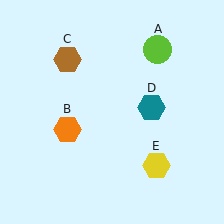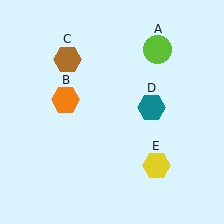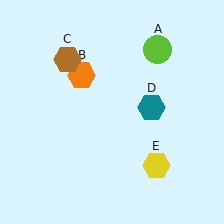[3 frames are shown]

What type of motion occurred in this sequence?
The orange hexagon (object B) rotated clockwise around the center of the scene.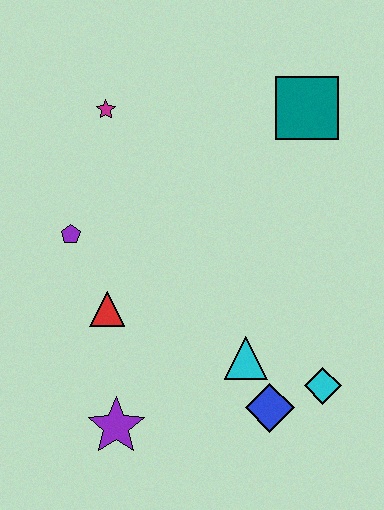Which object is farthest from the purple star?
The teal square is farthest from the purple star.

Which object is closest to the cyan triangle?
The blue diamond is closest to the cyan triangle.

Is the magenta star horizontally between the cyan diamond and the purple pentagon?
Yes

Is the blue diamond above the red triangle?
No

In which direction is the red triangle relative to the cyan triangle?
The red triangle is to the left of the cyan triangle.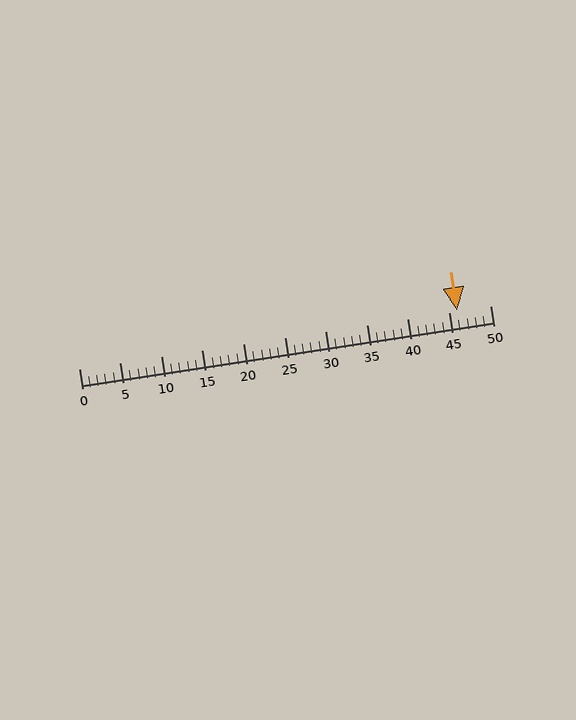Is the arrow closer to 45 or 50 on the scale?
The arrow is closer to 45.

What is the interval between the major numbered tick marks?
The major tick marks are spaced 5 units apart.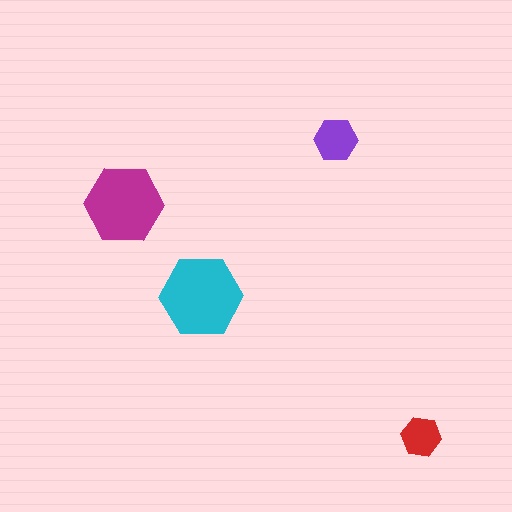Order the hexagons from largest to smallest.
the cyan one, the magenta one, the purple one, the red one.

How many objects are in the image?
There are 4 objects in the image.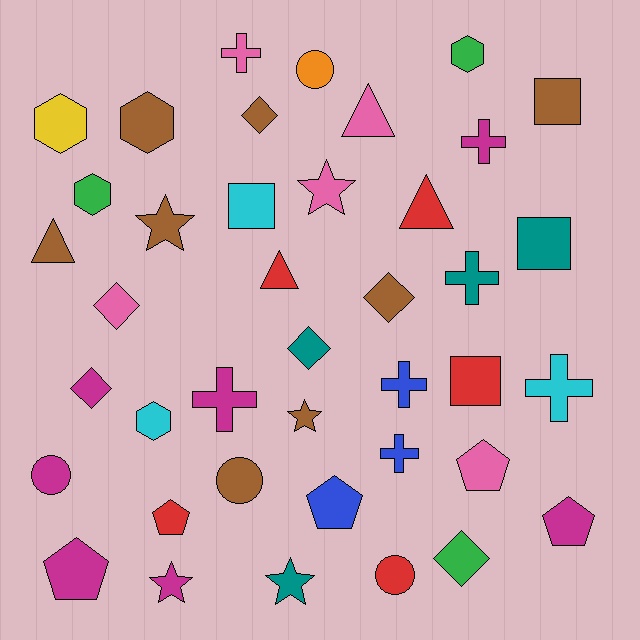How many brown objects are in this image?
There are 8 brown objects.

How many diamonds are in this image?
There are 6 diamonds.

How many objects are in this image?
There are 40 objects.